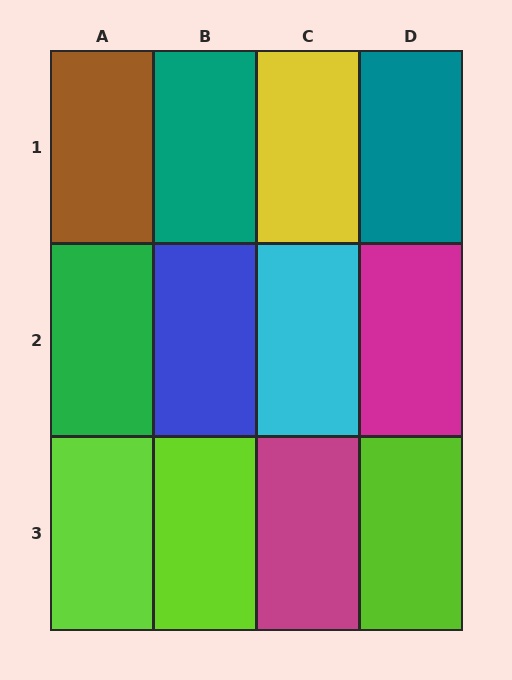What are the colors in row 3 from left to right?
Lime, lime, magenta, lime.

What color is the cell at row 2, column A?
Green.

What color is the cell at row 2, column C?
Cyan.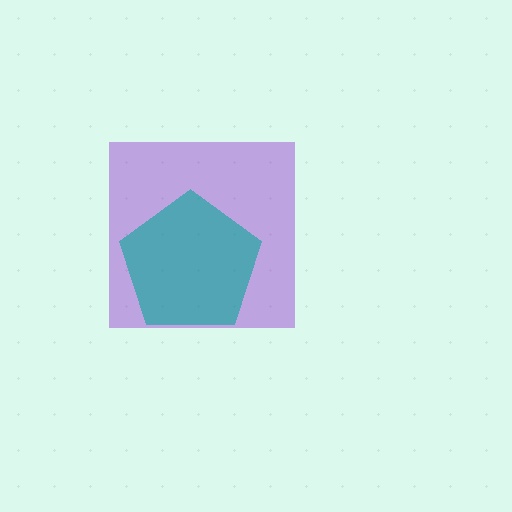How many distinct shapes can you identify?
There are 2 distinct shapes: a purple square, a teal pentagon.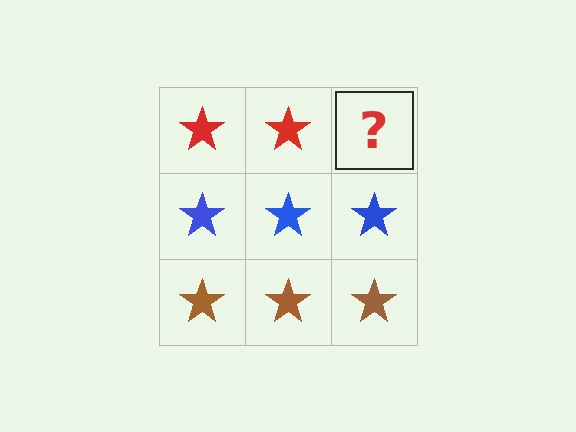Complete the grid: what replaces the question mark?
The question mark should be replaced with a red star.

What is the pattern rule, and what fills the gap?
The rule is that each row has a consistent color. The gap should be filled with a red star.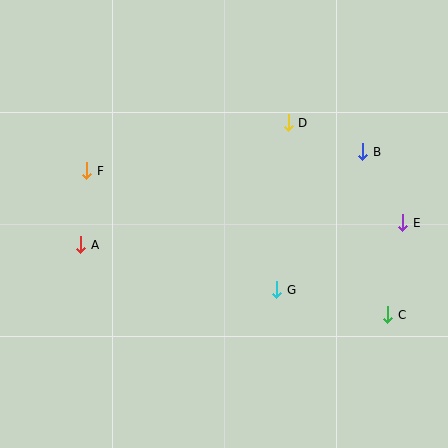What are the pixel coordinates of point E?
Point E is at (403, 223).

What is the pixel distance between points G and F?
The distance between G and F is 224 pixels.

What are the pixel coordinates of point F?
Point F is at (87, 171).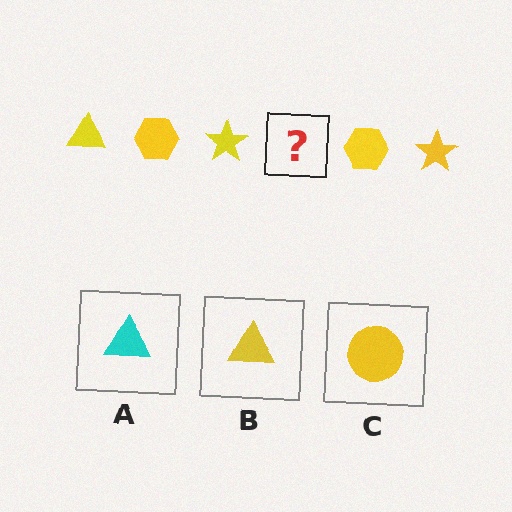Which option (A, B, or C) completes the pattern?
B.